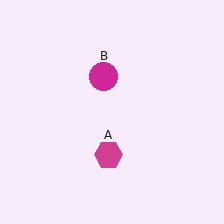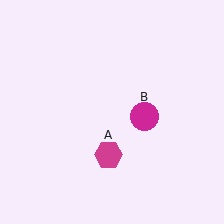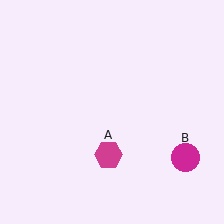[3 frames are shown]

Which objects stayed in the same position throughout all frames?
Magenta hexagon (object A) remained stationary.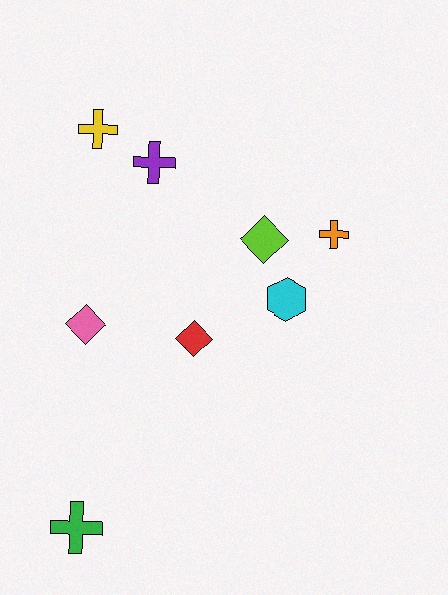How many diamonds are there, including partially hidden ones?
There are 3 diamonds.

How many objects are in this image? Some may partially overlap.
There are 8 objects.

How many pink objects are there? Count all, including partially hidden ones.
There is 1 pink object.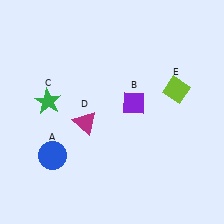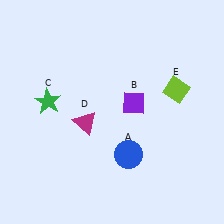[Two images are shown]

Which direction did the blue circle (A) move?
The blue circle (A) moved right.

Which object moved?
The blue circle (A) moved right.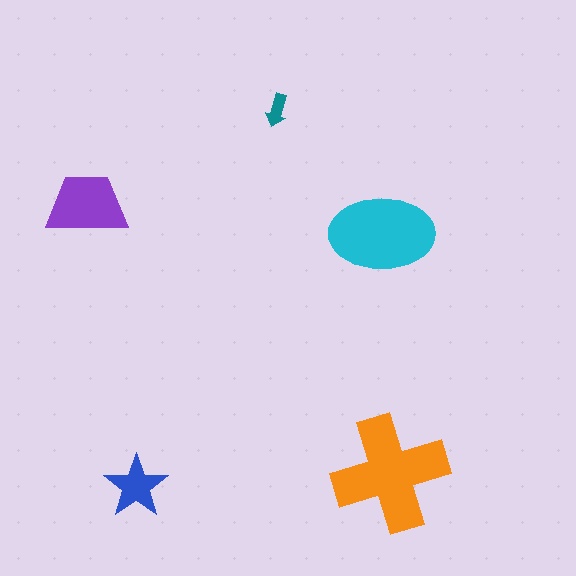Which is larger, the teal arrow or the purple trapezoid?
The purple trapezoid.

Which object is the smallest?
The teal arrow.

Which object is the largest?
The orange cross.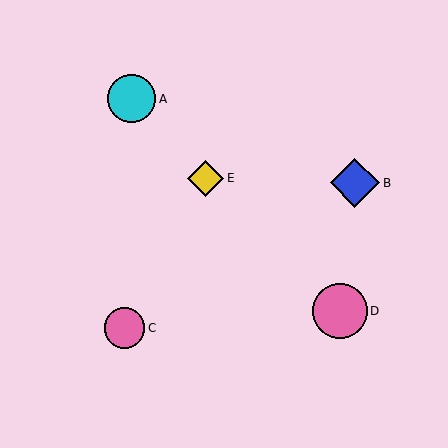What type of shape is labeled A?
Shape A is a cyan circle.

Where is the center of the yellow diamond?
The center of the yellow diamond is at (206, 178).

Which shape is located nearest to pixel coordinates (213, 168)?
The yellow diamond (labeled E) at (206, 178) is nearest to that location.